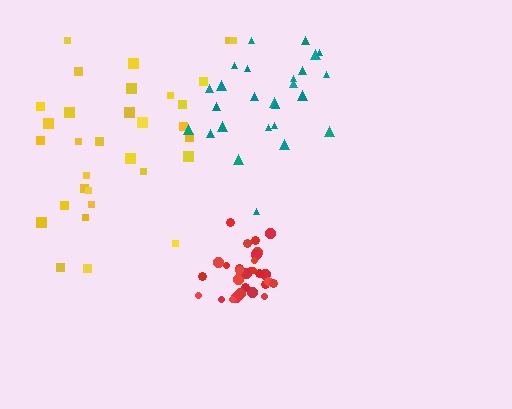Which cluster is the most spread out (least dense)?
Yellow.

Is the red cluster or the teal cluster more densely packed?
Red.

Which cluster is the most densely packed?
Red.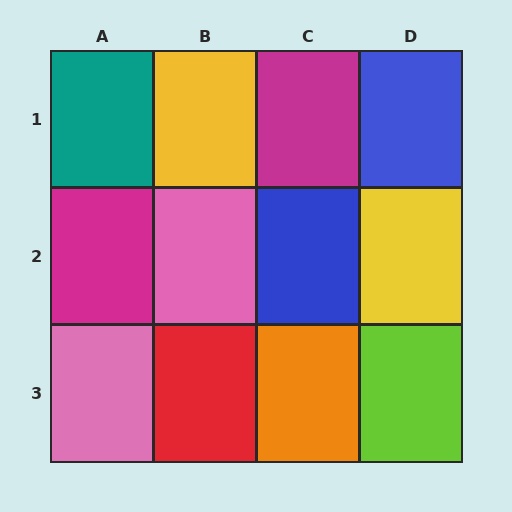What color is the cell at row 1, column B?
Yellow.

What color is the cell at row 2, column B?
Pink.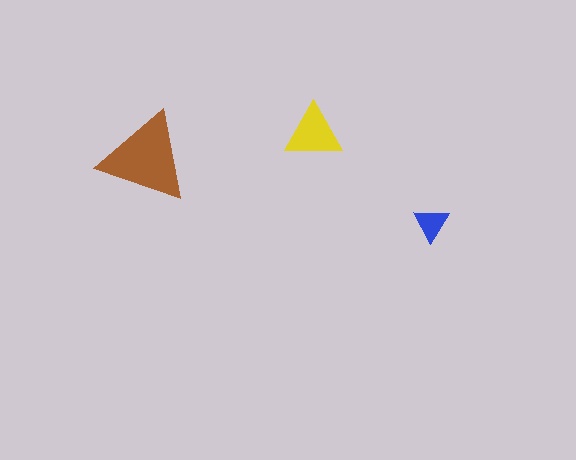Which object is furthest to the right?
The blue triangle is rightmost.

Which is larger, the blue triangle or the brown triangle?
The brown one.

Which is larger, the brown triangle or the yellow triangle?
The brown one.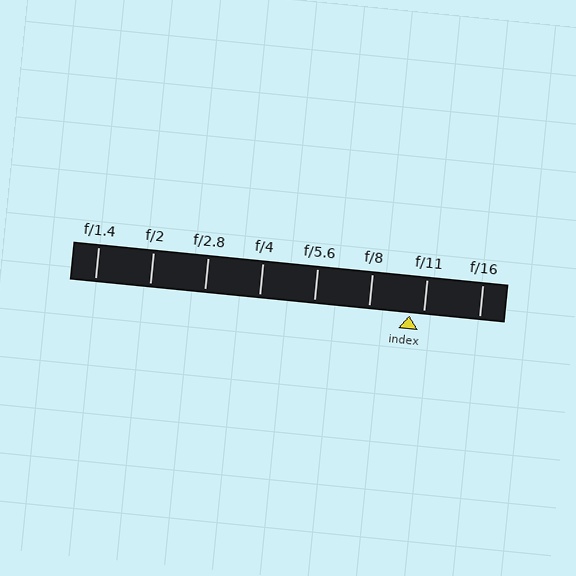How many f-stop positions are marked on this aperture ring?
There are 8 f-stop positions marked.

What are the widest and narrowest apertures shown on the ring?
The widest aperture shown is f/1.4 and the narrowest is f/16.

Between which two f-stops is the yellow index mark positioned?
The index mark is between f/8 and f/11.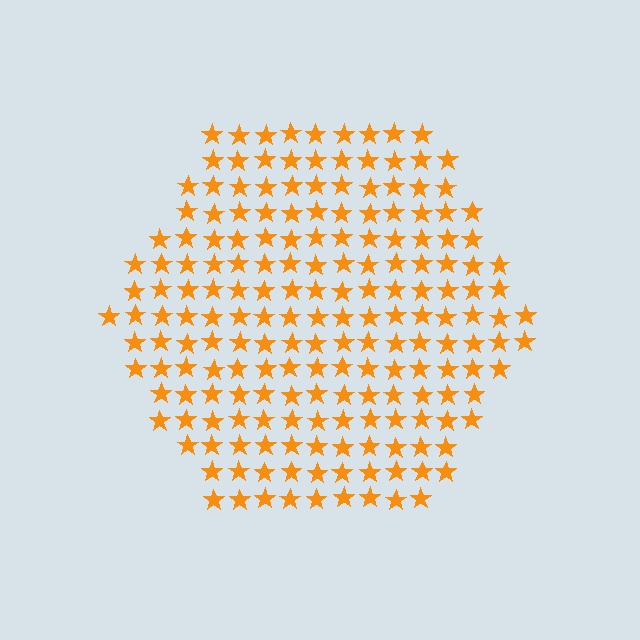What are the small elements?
The small elements are stars.